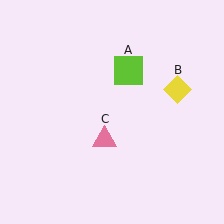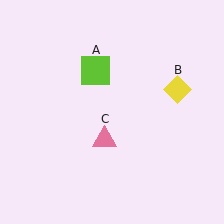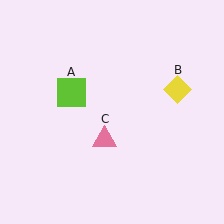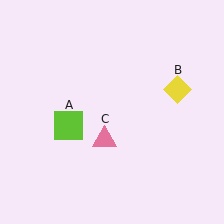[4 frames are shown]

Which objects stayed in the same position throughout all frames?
Yellow diamond (object B) and pink triangle (object C) remained stationary.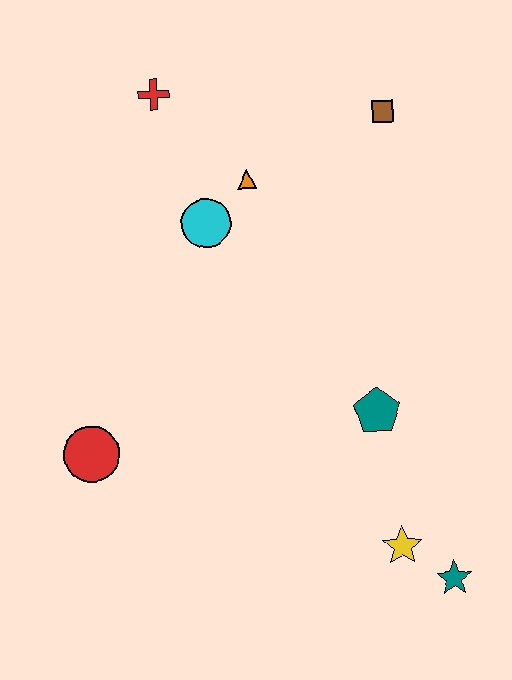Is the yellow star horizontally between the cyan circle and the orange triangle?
No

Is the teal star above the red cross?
No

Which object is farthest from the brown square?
The teal star is farthest from the brown square.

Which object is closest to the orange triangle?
The cyan circle is closest to the orange triangle.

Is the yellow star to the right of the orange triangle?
Yes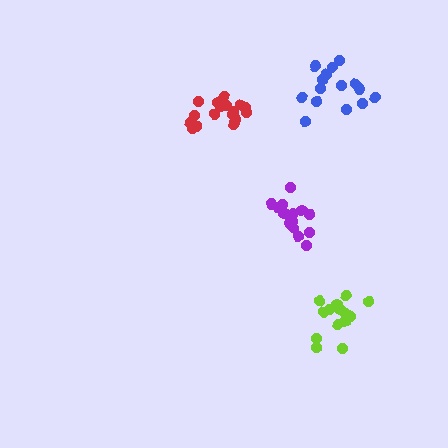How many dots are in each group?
Group 1: 15 dots, Group 2: 15 dots, Group 3: 14 dots, Group 4: 18 dots (62 total).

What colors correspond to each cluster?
The clusters are colored: blue, lime, purple, red.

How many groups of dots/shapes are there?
There are 4 groups.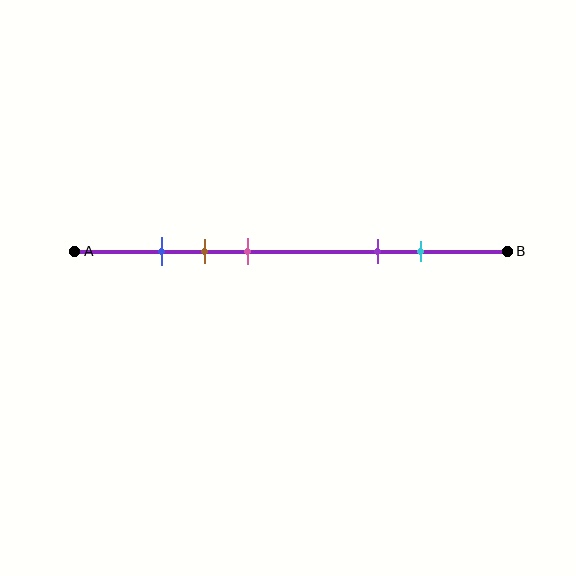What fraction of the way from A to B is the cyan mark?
The cyan mark is approximately 80% (0.8) of the way from A to B.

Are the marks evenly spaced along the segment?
No, the marks are not evenly spaced.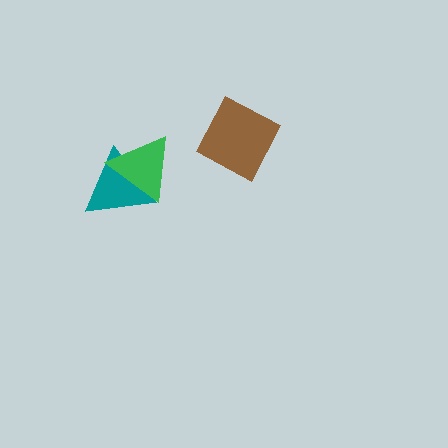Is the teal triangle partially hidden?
Yes, it is partially covered by another shape.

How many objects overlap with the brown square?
0 objects overlap with the brown square.